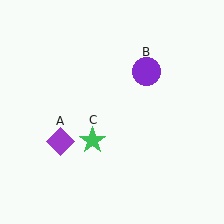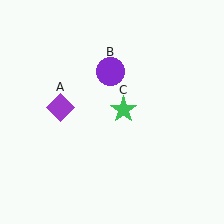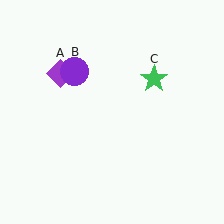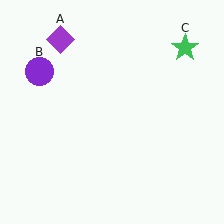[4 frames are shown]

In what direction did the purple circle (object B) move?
The purple circle (object B) moved left.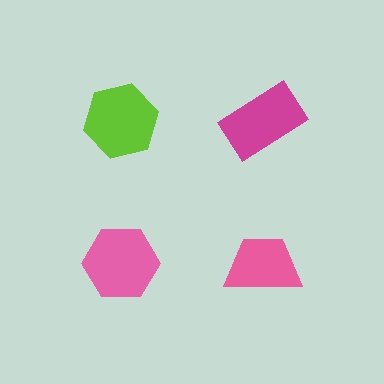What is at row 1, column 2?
A magenta rectangle.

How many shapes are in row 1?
2 shapes.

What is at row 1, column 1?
A lime hexagon.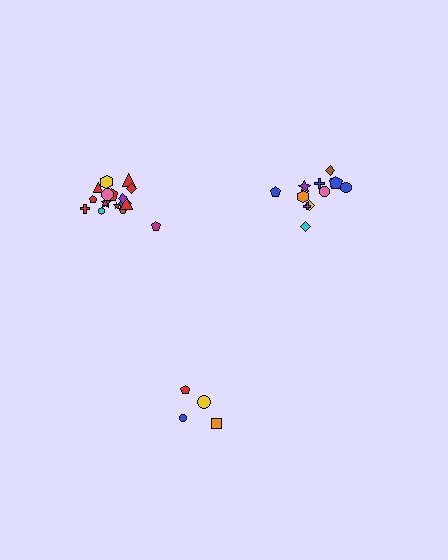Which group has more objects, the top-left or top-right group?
The top-left group.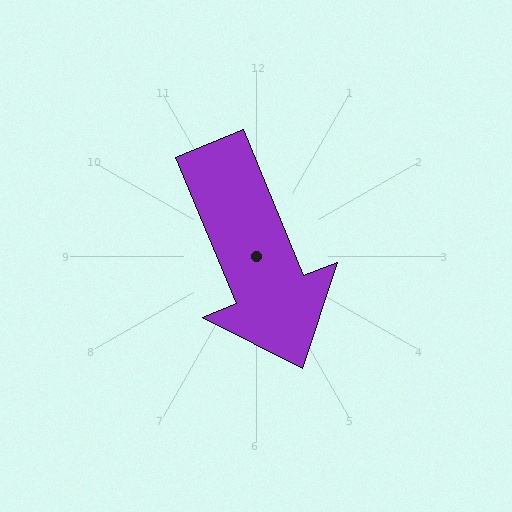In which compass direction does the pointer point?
South.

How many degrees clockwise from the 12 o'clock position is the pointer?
Approximately 158 degrees.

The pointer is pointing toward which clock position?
Roughly 5 o'clock.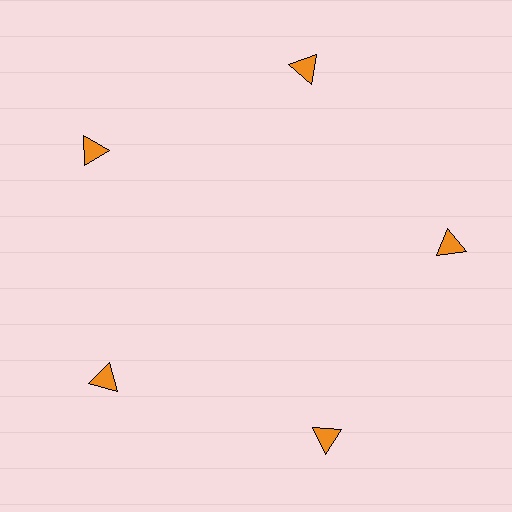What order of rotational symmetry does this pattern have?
This pattern has 5-fold rotational symmetry.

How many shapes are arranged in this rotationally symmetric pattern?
There are 5 shapes, arranged in 5 groups of 1.